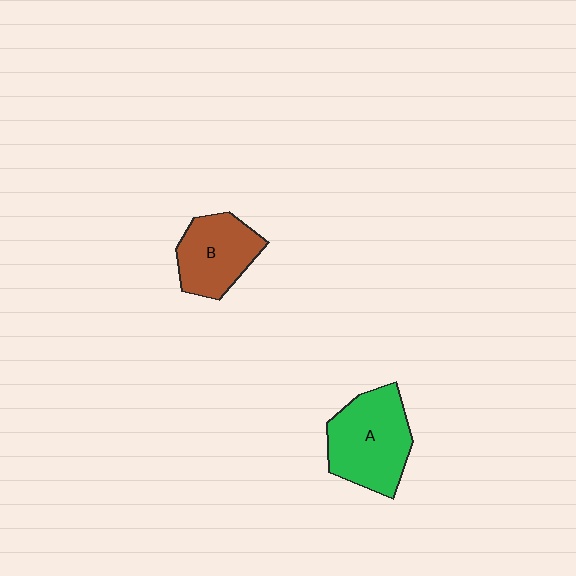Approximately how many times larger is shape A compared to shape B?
Approximately 1.3 times.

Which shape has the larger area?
Shape A (green).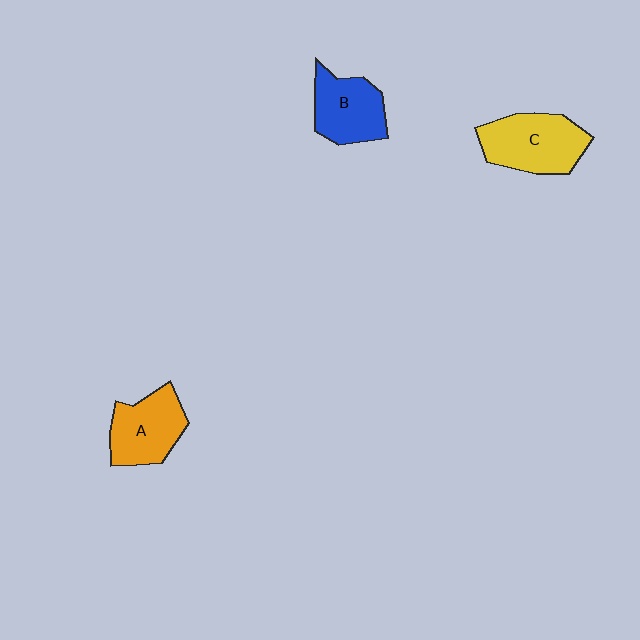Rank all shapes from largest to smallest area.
From largest to smallest: C (yellow), A (orange), B (blue).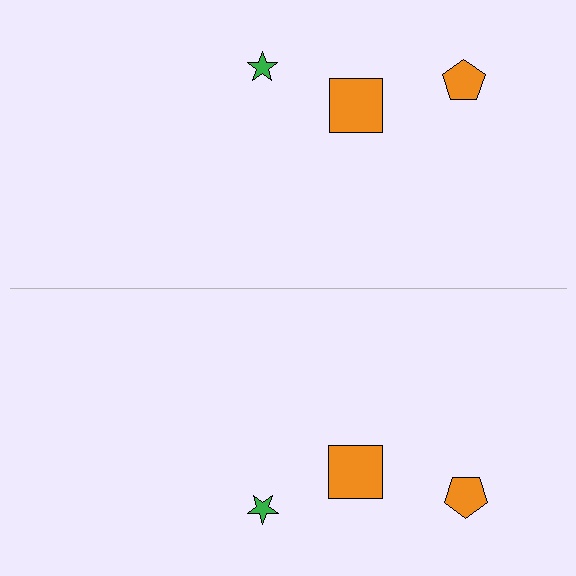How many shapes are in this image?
There are 6 shapes in this image.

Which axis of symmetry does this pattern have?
The pattern has a horizontal axis of symmetry running through the center of the image.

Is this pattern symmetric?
Yes, this pattern has bilateral (reflection) symmetry.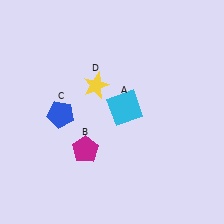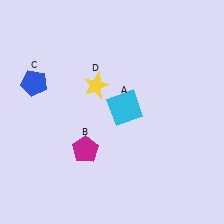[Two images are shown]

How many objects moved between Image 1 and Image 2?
1 object moved between the two images.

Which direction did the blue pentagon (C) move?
The blue pentagon (C) moved up.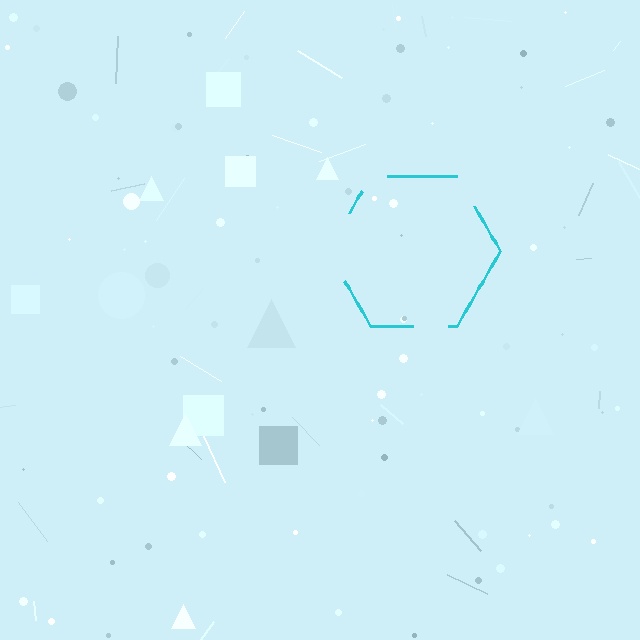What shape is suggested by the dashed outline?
The dashed outline suggests a hexagon.